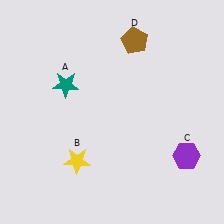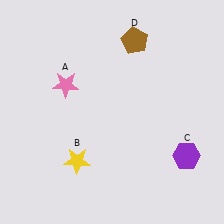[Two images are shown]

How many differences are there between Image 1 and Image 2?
There is 1 difference between the two images.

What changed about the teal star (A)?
In Image 1, A is teal. In Image 2, it changed to pink.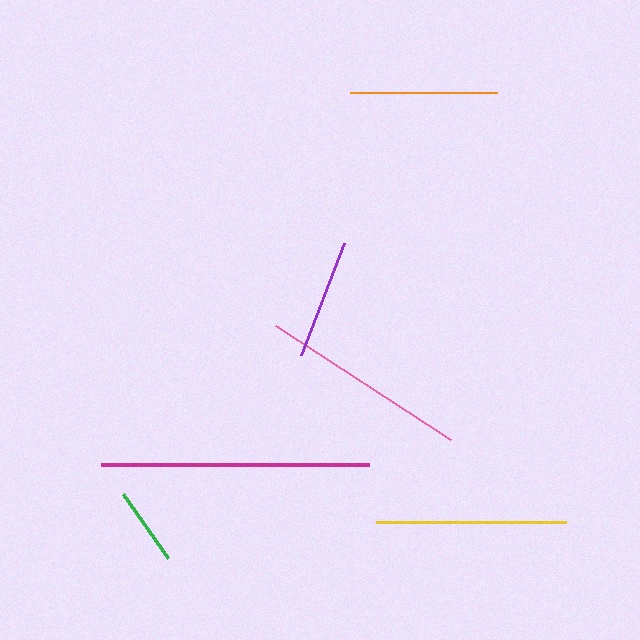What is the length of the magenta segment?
The magenta segment is approximately 268 pixels long.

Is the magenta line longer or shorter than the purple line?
The magenta line is longer than the purple line.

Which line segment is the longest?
The magenta line is the longest at approximately 268 pixels.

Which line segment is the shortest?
The green line is the shortest at approximately 78 pixels.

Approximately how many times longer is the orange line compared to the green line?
The orange line is approximately 1.9 times the length of the green line.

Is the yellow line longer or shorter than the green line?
The yellow line is longer than the green line.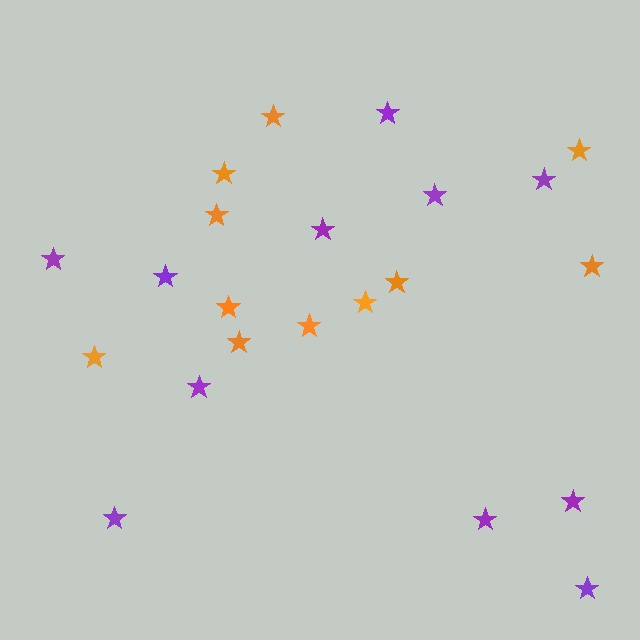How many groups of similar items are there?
There are 2 groups: one group of orange stars (11) and one group of purple stars (11).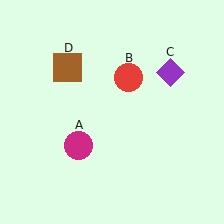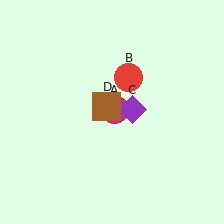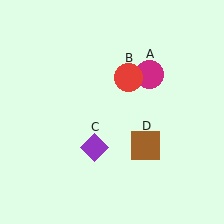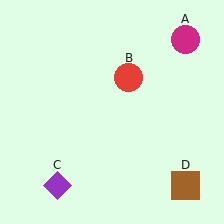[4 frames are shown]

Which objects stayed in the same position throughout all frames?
Red circle (object B) remained stationary.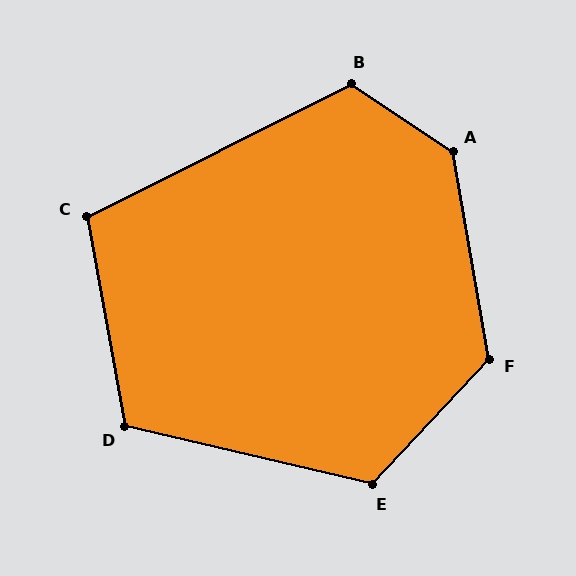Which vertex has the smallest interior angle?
C, at approximately 106 degrees.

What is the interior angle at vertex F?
Approximately 127 degrees (obtuse).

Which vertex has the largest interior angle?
A, at approximately 134 degrees.